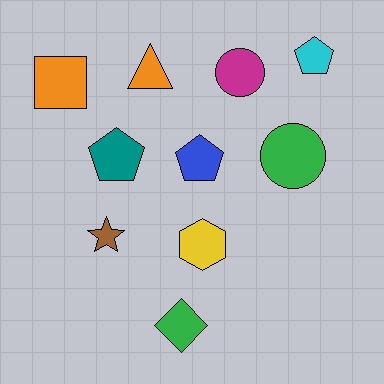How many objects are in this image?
There are 10 objects.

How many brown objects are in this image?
There is 1 brown object.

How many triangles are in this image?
There is 1 triangle.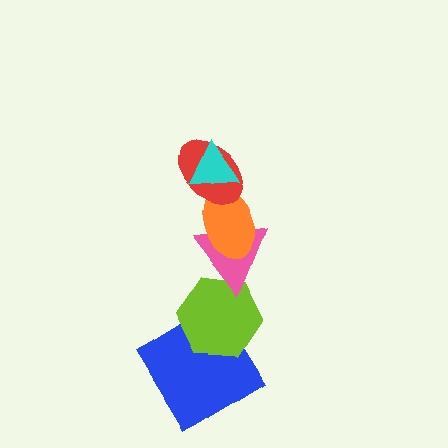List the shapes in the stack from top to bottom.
From top to bottom: the cyan triangle, the red ellipse, the orange ellipse, the pink triangle, the lime hexagon, the blue diamond.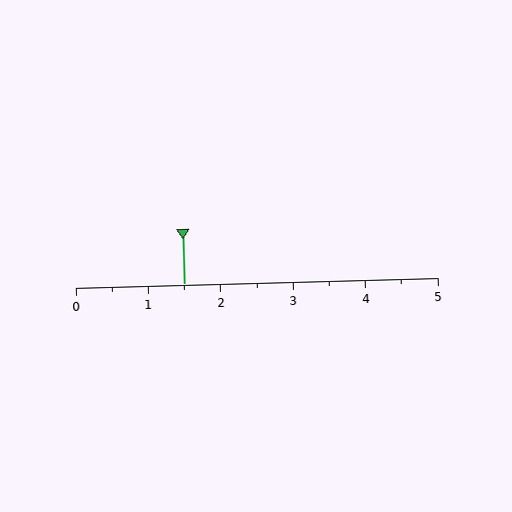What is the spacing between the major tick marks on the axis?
The major ticks are spaced 1 apart.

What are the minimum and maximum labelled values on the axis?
The axis runs from 0 to 5.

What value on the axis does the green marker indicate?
The marker indicates approximately 1.5.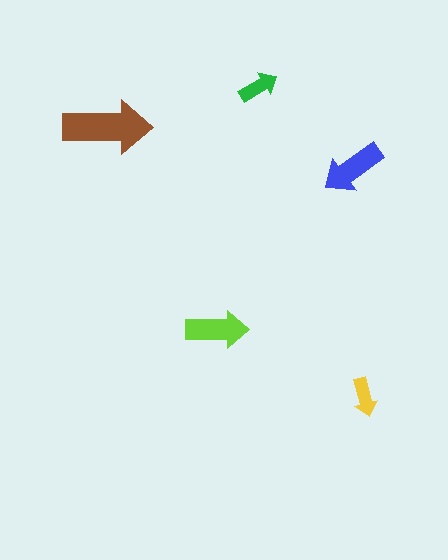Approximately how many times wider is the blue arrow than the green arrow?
About 1.5 times wider.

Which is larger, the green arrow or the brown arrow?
The brown one.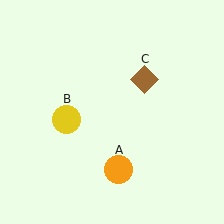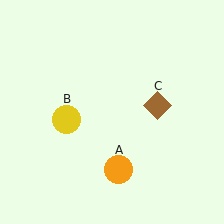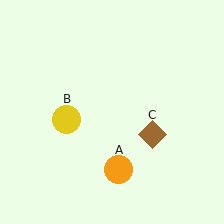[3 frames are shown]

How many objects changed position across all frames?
1 object changed position: brown diamond (object C).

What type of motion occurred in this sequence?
The brown diamond (object C) rotated clockwise around the center of the scene.